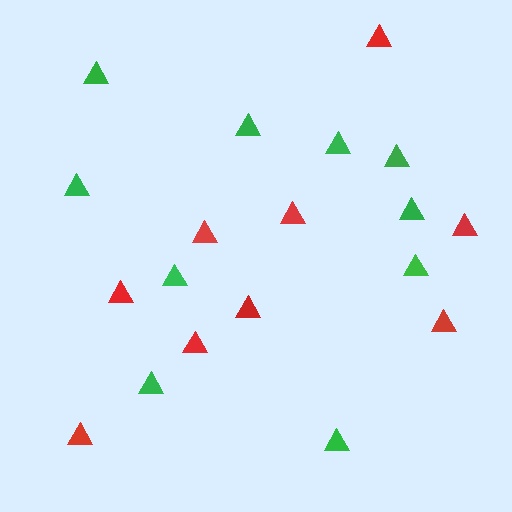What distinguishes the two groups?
There are 2 groups: one group of red triangles (9) and one group of green triangles (10).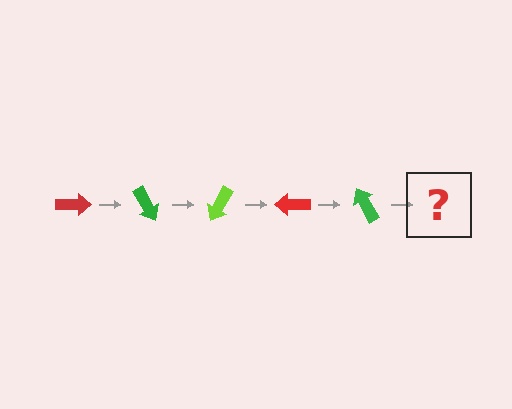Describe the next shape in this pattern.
It should be a lime arrow, rotated 300 degrees from the start.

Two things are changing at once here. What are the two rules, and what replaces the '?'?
The two rules are that it rotates 60 degrees each step and the color cycles through red, green, and lime. The '?' should be a lime arrow, rotated 300 degrees from the start.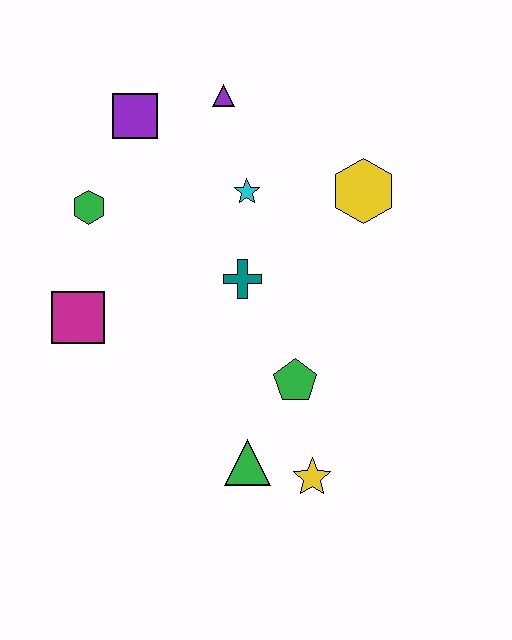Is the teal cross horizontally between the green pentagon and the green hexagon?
Yes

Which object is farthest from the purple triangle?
The yellow star is farthest from the purple triangle.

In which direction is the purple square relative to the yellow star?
The purple square is above the yellow star.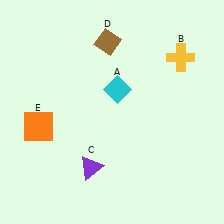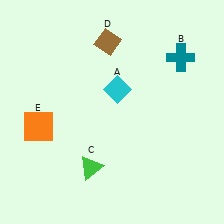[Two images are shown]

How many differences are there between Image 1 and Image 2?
There are 2 differences between the two images.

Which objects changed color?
B changed from yellow to teal. C changed from purple to green.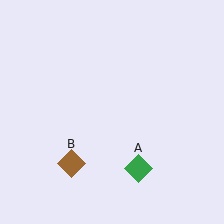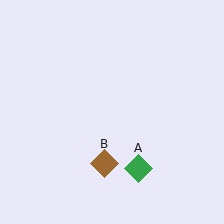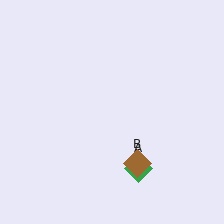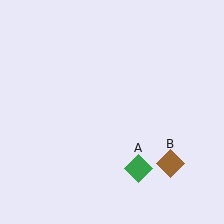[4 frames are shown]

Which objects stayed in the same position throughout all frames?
Green diamond (object A) remained stationary.